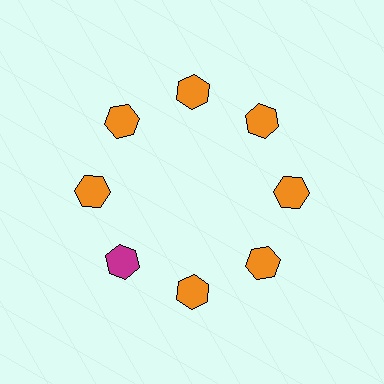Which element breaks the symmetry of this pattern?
The magenta hexagon at roughly the 8 o'clock position breaks the symmetry. All other shapes are orange hexagons.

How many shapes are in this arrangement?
There are 8 shapes arranged in a ring pattern.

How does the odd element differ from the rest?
It has a different color: magenta instead of orange.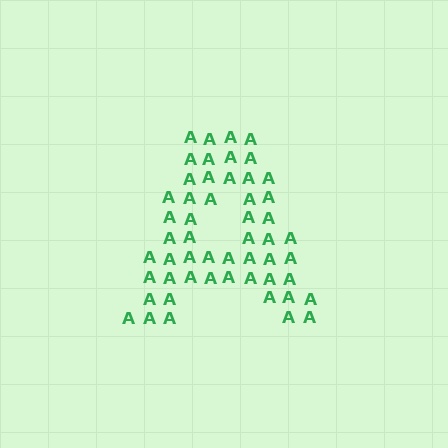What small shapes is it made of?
It is made of small letter A's.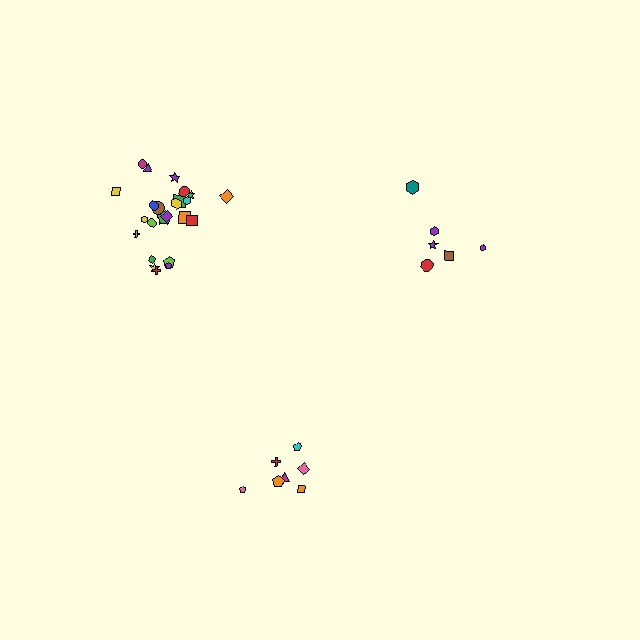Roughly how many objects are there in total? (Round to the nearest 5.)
Roughly 40 objects in total.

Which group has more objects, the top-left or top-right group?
The top-left group.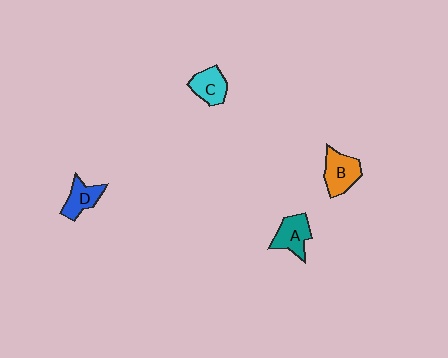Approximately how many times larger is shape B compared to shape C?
Approximately 1.2 times.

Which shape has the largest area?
Shape B (orange).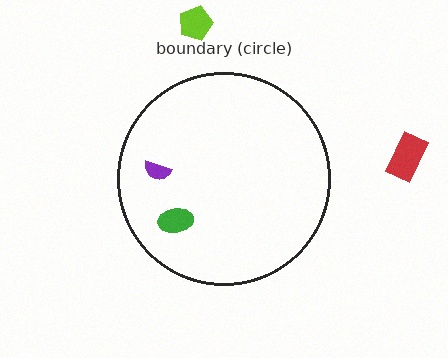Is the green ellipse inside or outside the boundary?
Inside.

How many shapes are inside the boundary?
2 inside, 2 outside.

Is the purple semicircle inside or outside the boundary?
Inside.